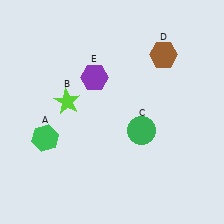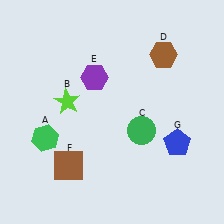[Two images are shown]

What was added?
A brown square (F), a blue pentagon (G) were added in Image 2.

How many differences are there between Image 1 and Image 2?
There are 2 differences between the two images.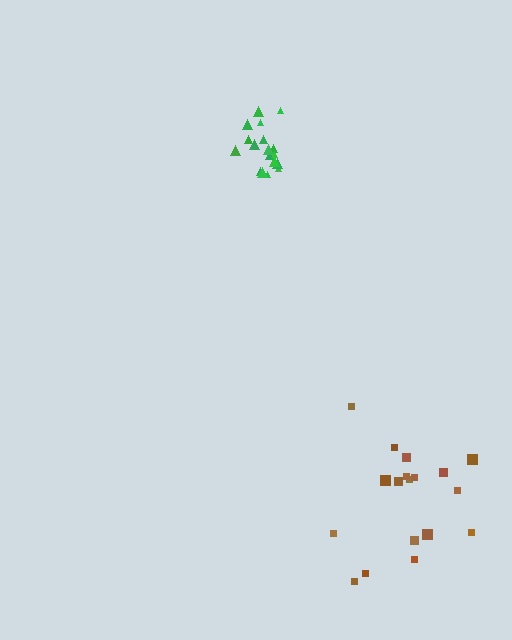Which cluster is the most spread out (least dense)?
Brown.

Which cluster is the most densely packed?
Green.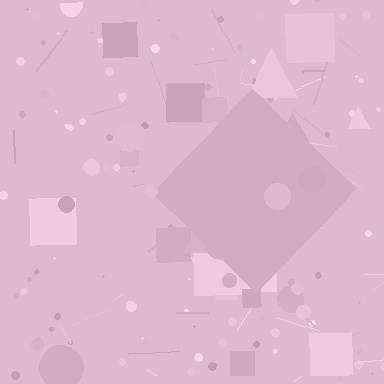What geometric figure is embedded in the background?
A diamond is embedded in the background.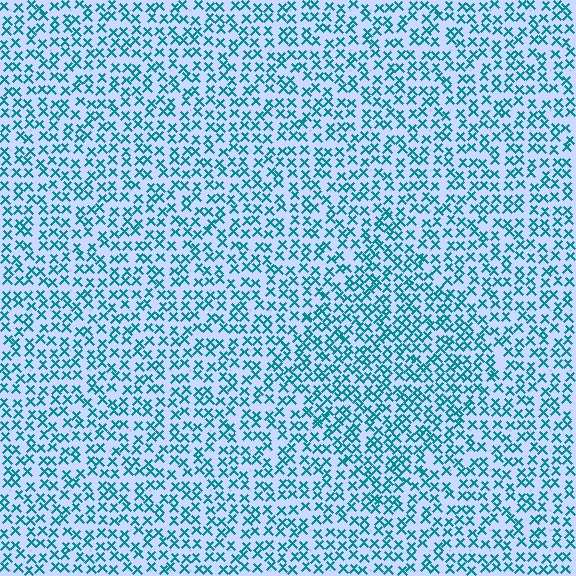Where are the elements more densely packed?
The elements are more densely packed inside the diamond boundary.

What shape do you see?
I see a diamond.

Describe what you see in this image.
The image contains small teal elements arranged at two different densities. A diamond-shaped region is visible where the elements are more densely packed than the surrounding area.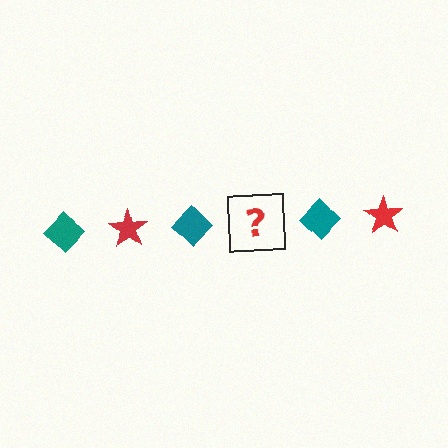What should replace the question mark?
The question mark should be replaced with a red star.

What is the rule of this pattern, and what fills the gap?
The rule is that the pattern alternates between teal diamond and red star. The gap should be filled with a red star.